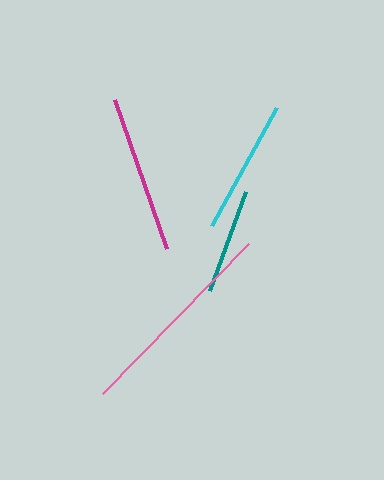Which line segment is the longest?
The pink line is the longest at approximately 210 pixels.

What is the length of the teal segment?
The teal segment is approximately 105 pixels long.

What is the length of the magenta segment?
The magenta segment is approximately 158 pixels long.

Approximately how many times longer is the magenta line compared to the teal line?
The magenta line is approximately 1.5 times the length of the teal line.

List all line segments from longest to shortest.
From longest to shortest: pink, magenta, cyan, teal.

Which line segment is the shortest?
The teal line is the shortest at approximately 105 pixels.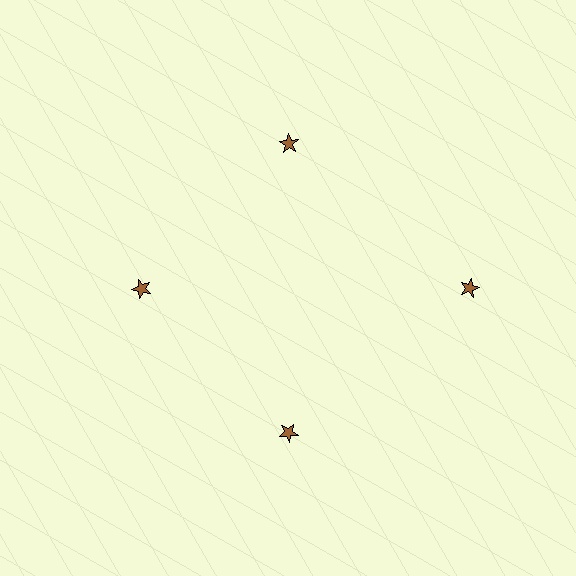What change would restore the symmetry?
The symmetry would be restored by moving it inward, back onto the ring so that all 4 stars sit at equal angles and equal distance from the center.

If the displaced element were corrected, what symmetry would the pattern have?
It would have 4-fold rotational symmetry — the pattern would map onto itself every 90 degrees.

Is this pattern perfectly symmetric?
No. The 4 brown stars are arranged in a ring, but one element near the 3 o'clock position is pushed outward from the center, breaking the 4-fold rotational symmetry.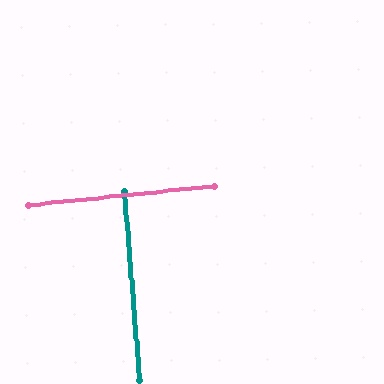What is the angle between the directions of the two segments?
Approximately 88 degrees.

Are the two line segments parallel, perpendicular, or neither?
Perpendicular — they meet at approximately 88°.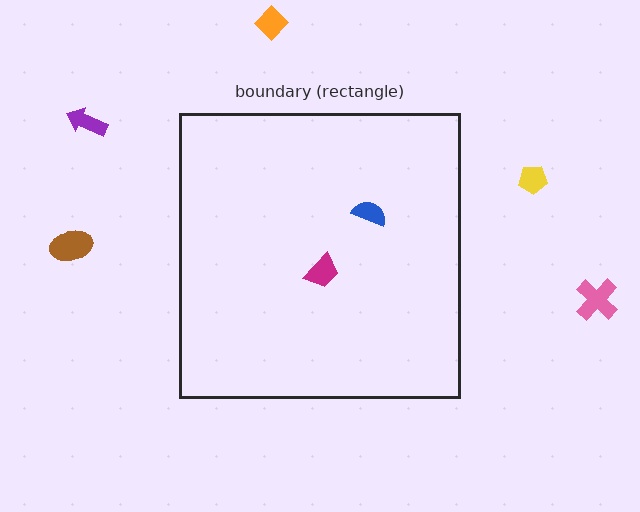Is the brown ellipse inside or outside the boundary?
Outside.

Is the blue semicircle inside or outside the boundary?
Inside.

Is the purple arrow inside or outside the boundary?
Outside.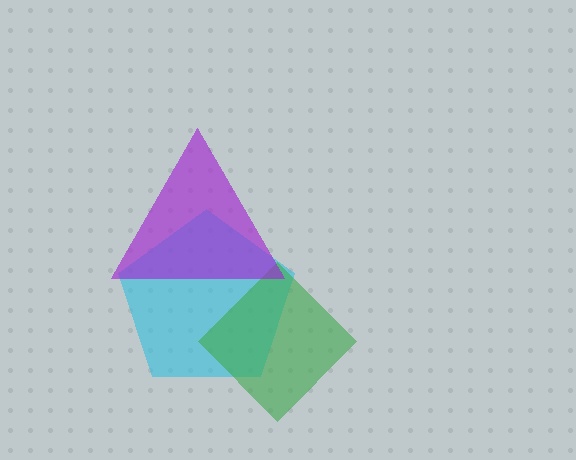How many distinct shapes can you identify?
There are 3 distinct shapes: a cyan pentagon, a green diamond, a purple triangle.